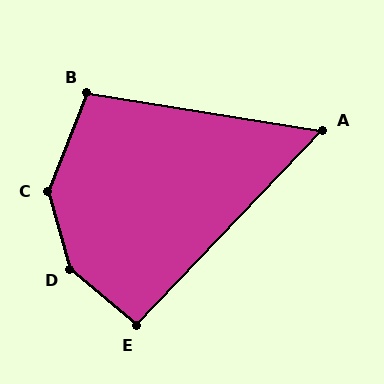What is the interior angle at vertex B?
Approximately 103 degrees (obtuse).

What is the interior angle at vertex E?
Approximately 94 degrees (approximately right).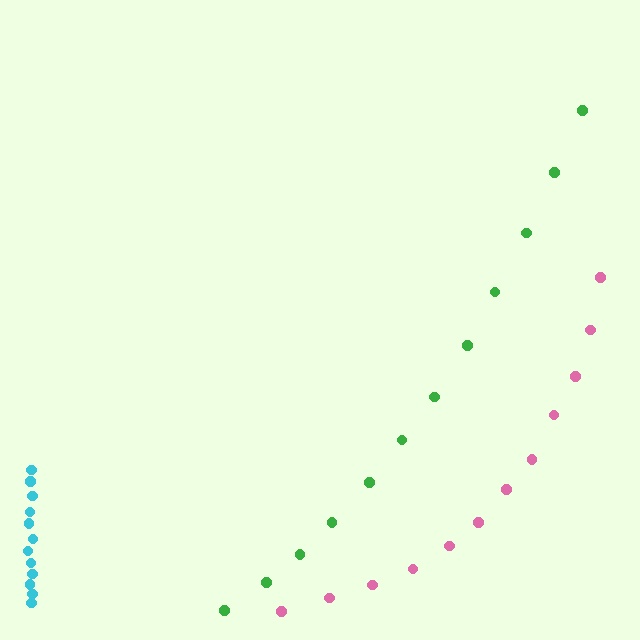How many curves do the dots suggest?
There are 3 distinct paths.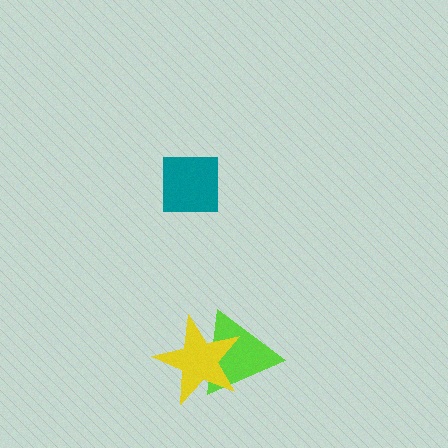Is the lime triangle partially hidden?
Yes, it is partially covered by another shape.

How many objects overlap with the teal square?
0 objects overlap with the teal square.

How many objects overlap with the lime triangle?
1 object overlaps with the lime triangle.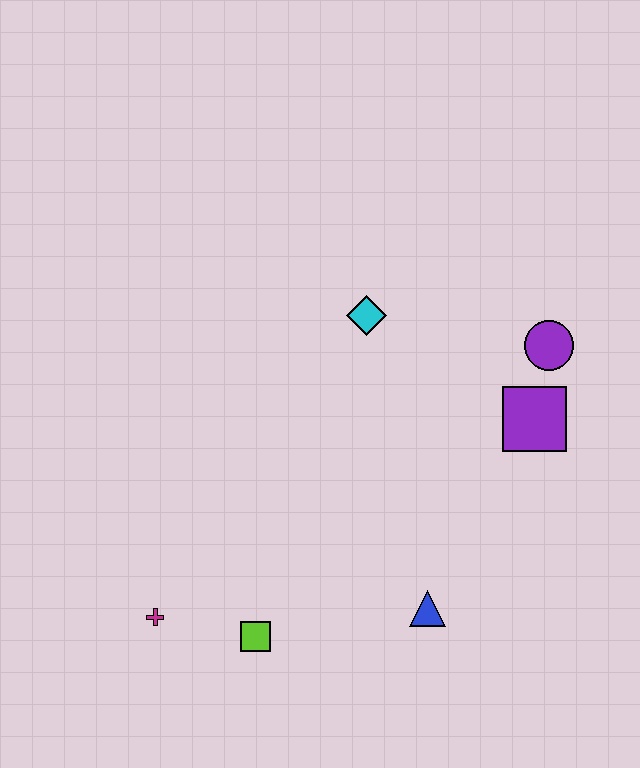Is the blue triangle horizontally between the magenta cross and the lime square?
No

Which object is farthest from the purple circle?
The magenta cross is farthest from the purple circle.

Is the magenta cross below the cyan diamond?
Yes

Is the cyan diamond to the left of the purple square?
Yes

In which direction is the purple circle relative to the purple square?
The purple circle is above the purple square.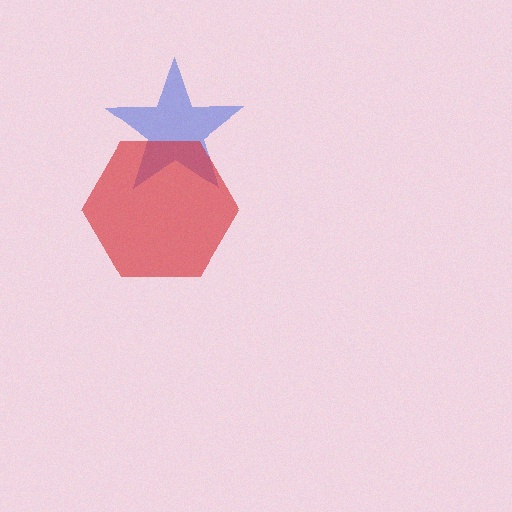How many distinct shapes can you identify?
There are 2 distinct shapes: a blue star, a red hexagon.